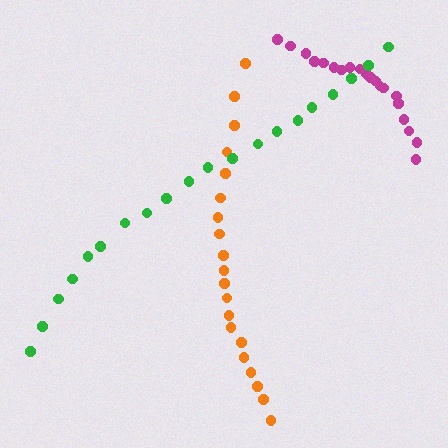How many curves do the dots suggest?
There are 3 distinct paths.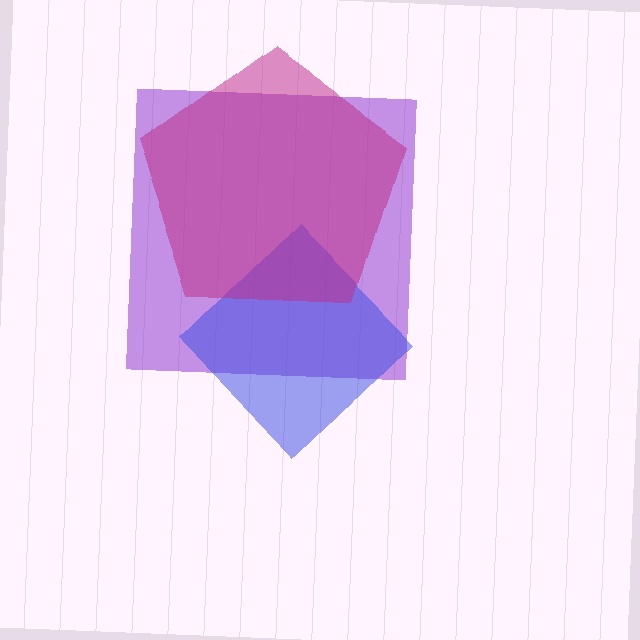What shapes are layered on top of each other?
The layered shapes are: a purple square, a blue diamond, a magenta pentagon.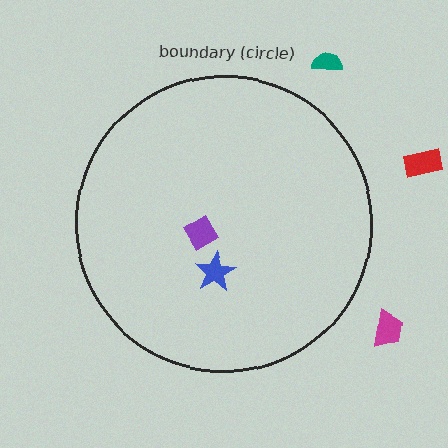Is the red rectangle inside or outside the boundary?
Outside.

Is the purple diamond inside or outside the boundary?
Inside.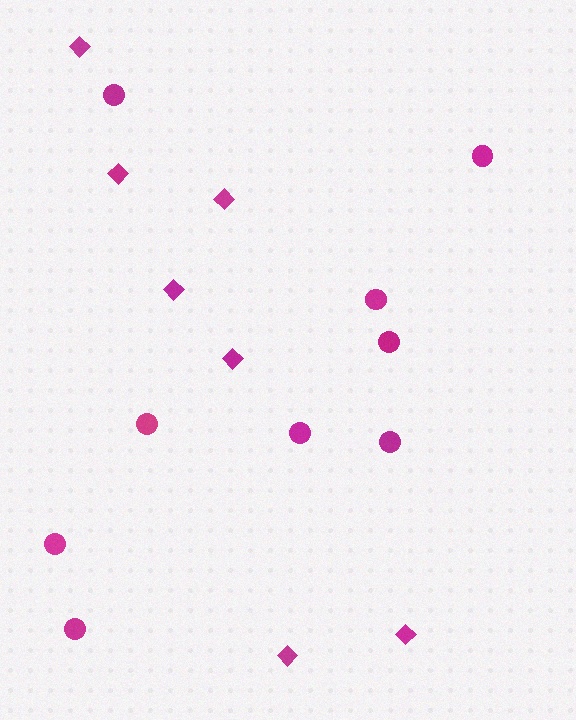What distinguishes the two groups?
There are 2 groups: one group of diamonds (7) and one group of circles (9).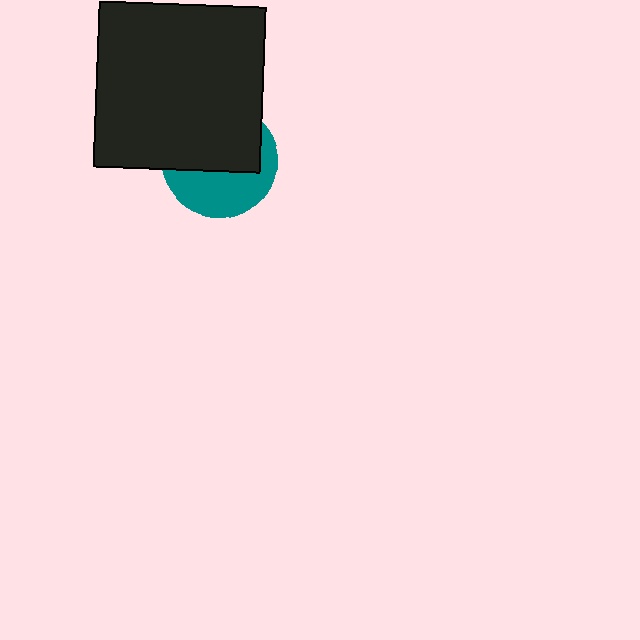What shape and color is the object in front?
The object in front is a black square.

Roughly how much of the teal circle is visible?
A small part of it is visible (roughly 43%).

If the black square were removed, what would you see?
You would see the complete teal circle.